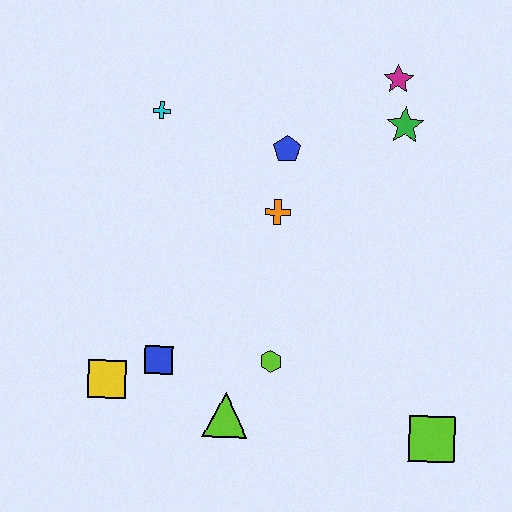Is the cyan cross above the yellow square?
Yes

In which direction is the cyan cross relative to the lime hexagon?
The cyan cross is above the lime hexagon.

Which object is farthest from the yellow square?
The magenta star is farthest from the yellow square.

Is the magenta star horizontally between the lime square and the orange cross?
Yes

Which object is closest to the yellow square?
The blue square is closest to the yellow square.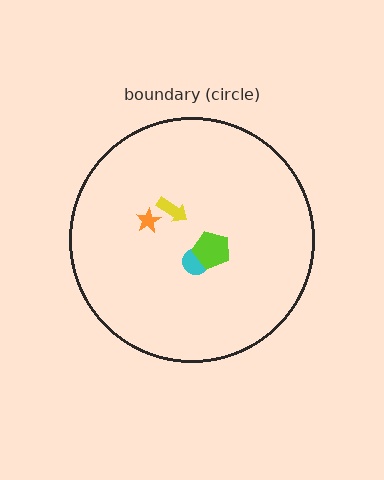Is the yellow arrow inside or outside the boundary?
Inside.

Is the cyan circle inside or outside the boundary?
Inside.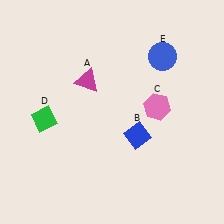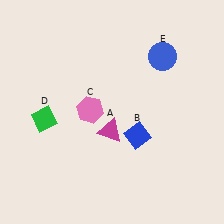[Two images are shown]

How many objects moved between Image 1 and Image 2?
2 objects moved between the two images.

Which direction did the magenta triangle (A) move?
The magenta triangle (A) moved down.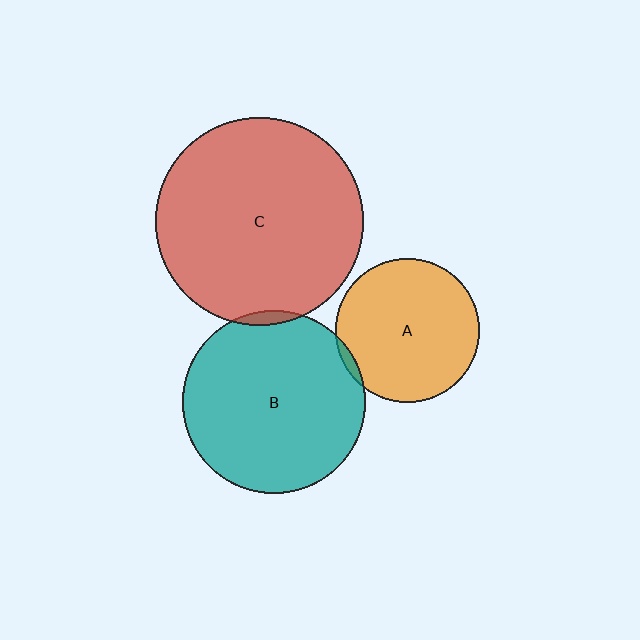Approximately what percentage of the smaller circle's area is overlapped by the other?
Approximately 5%.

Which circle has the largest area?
Circle C (red).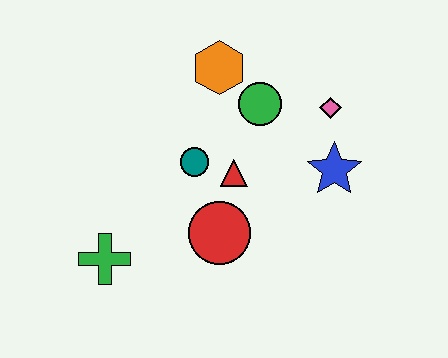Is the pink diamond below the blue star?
No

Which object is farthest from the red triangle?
The green cross is farthest from the red triangle.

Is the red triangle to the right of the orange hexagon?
Yes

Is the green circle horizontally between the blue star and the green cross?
Yes